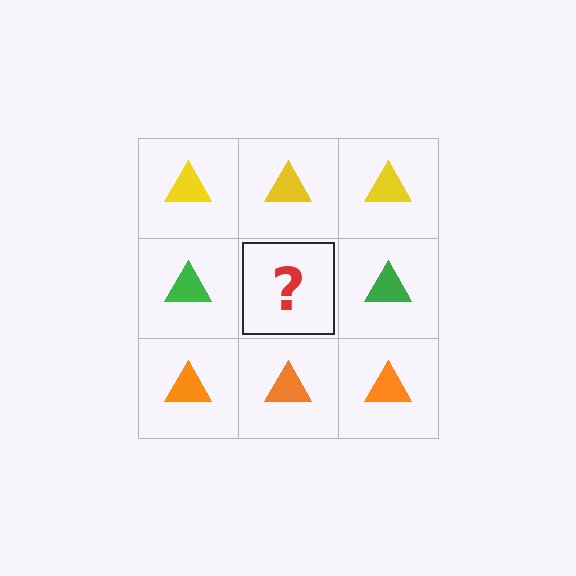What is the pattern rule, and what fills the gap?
The rule is that each row has a consistent color. The gap should be filled with a green triangle.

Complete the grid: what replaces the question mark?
The question mark should be replaced with a green triangle.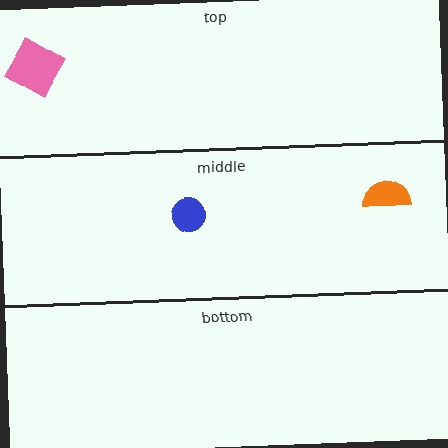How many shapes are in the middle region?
2.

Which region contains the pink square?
The top region.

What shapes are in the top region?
The pink square.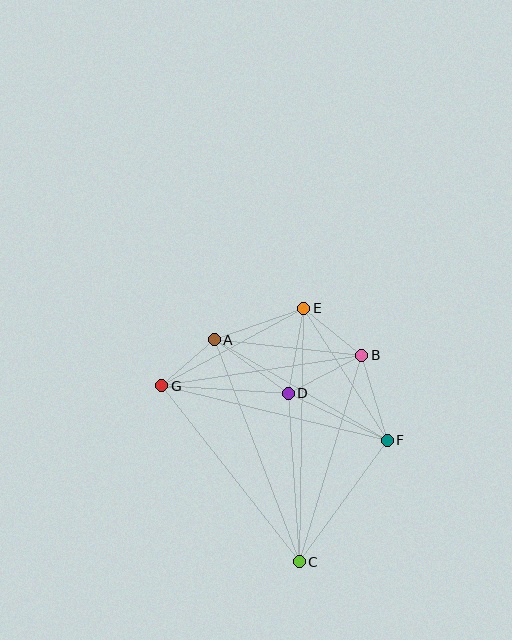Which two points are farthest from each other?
Points C and E are farthest from each other.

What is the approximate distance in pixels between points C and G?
The distance between C and G is approximately 224 pixels.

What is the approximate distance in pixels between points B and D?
The distance between B and D is approximately 83 pixels.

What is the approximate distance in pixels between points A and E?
The distance between A and E is approximately 95 pixels.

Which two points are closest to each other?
Points A and G are closest to each other.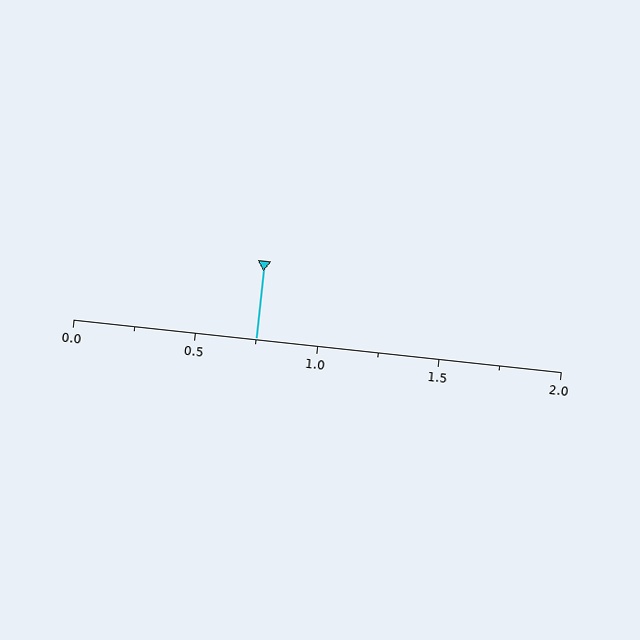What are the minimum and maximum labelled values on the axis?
The axis runs from 0.0 to 2.0.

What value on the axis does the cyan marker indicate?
The marker indicates approximately 0.75.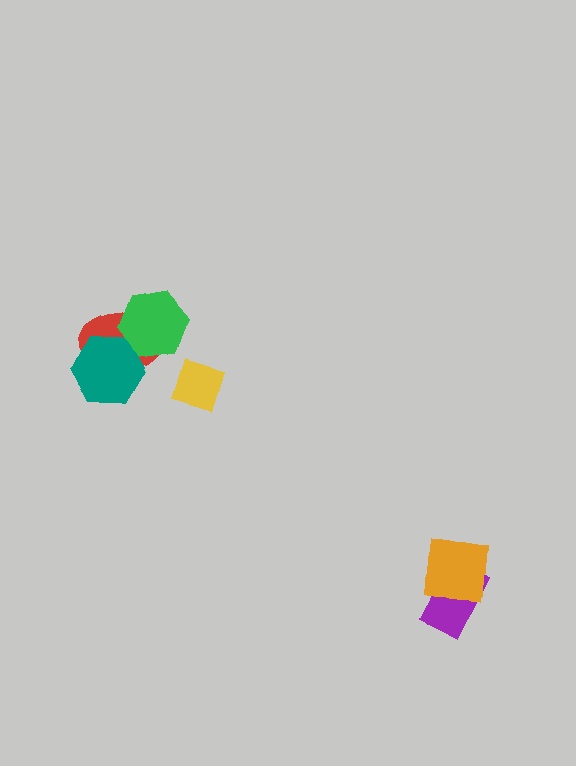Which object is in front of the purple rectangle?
The orange square is in front of the purple rectangle.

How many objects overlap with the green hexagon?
2 objects overlap with the green hexagon.